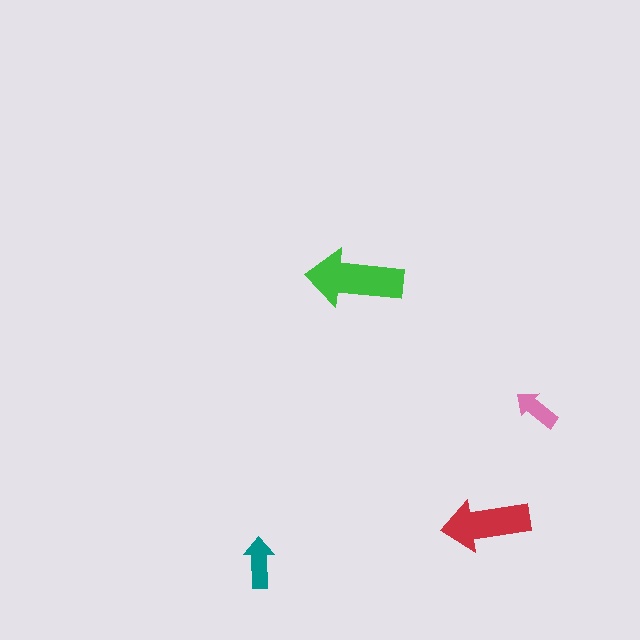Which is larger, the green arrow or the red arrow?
The green one.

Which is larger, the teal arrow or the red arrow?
The red one.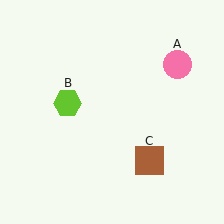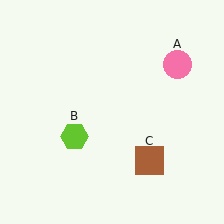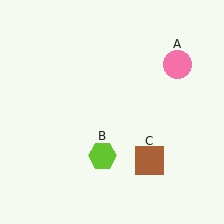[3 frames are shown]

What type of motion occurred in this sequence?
The lime hexagon (object B) rotated counterclockwise around the center of the scene.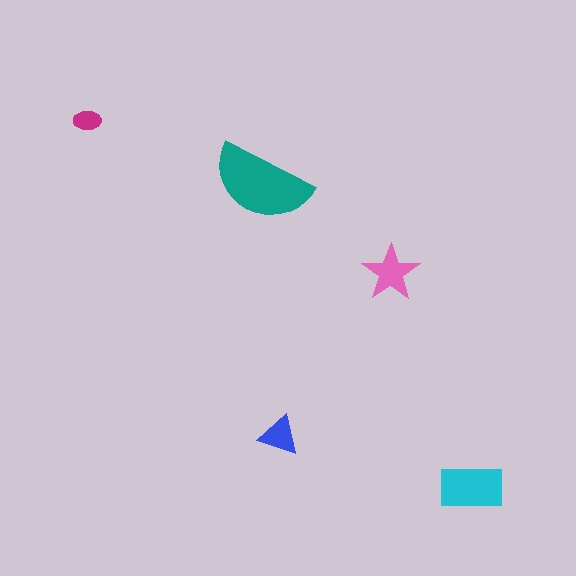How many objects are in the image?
There are 5 objects in the image.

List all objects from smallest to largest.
The magenta ellipse, the blue triangle, the pink star, the cyan rectangle, the teal semicircle.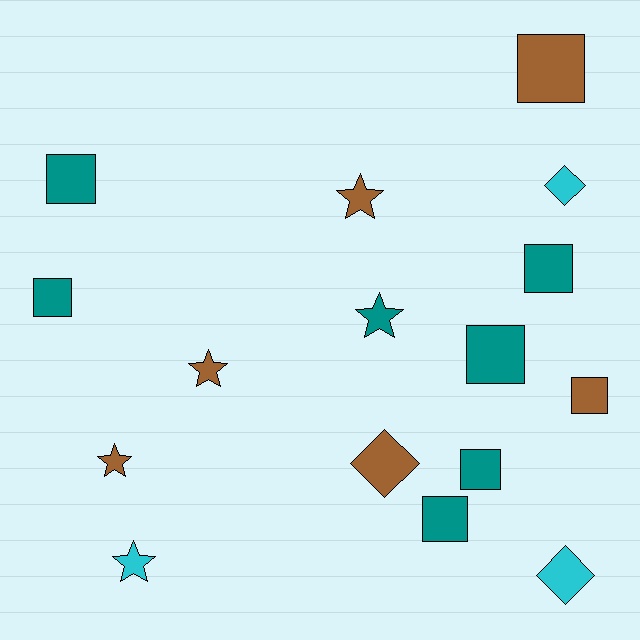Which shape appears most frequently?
Square, with 8 objects.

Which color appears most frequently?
Teal, with 7 objects.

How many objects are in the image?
There are 16 objects.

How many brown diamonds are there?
There is 1 brown diamond.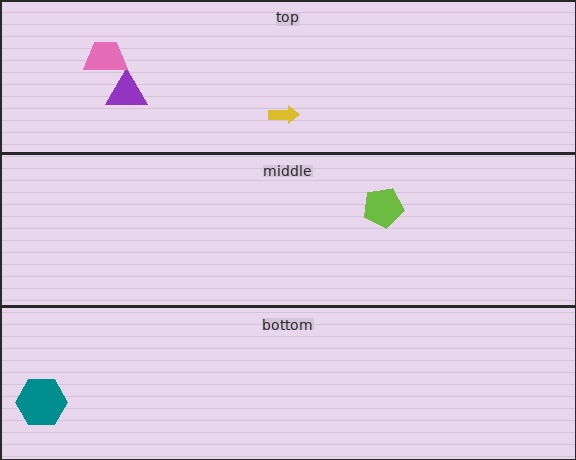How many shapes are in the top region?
3.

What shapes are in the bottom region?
The teal hexagon.